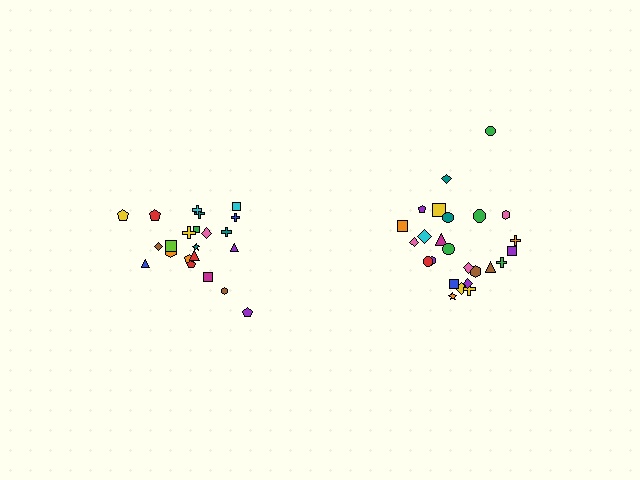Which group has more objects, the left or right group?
The right group.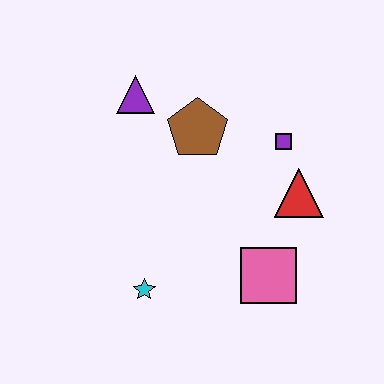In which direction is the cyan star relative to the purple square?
The cyan star is below the purple square.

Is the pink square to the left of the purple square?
Yes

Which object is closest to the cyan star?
The pink square is closest to the cyan star.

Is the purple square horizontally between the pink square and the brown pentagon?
No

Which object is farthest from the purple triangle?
The pink square is farthest from the purple triangle.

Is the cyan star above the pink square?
No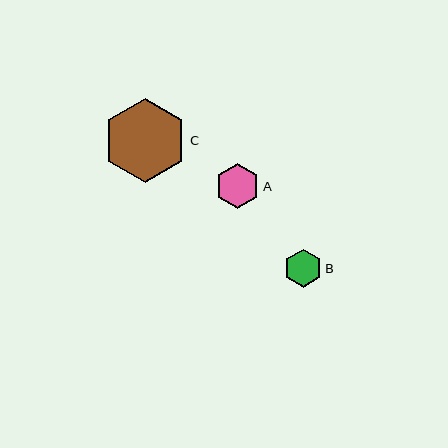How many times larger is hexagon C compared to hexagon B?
Hexagon C is approximately 2.2 times the size of hexagon B.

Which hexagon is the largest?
Hexagon C is the largest with a size of approximately 84 pixels.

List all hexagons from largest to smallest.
From largest to smallest: C, A, B.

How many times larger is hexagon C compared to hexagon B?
Hexagon C is approximately 2.2 times the size of hexagon B.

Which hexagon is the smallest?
Hexagon B is the smallest with a size of approximately 38 pixels.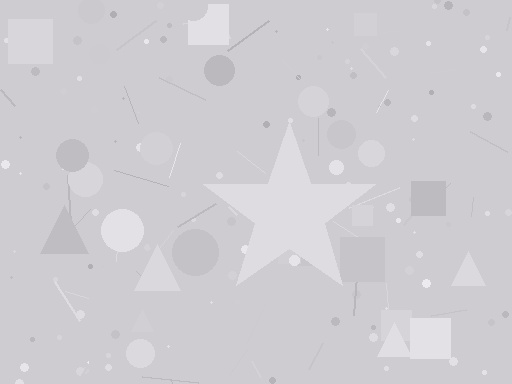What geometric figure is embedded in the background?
A star is embedded in the background.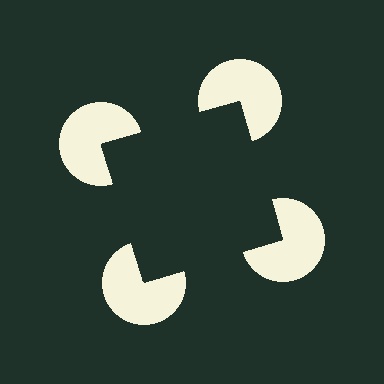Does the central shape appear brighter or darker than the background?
It typically appears slightly darker than the background, even though no actual brightness change is drawn.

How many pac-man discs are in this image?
There are 4 — one at each vertex of the illusory square.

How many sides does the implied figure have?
4 sides.